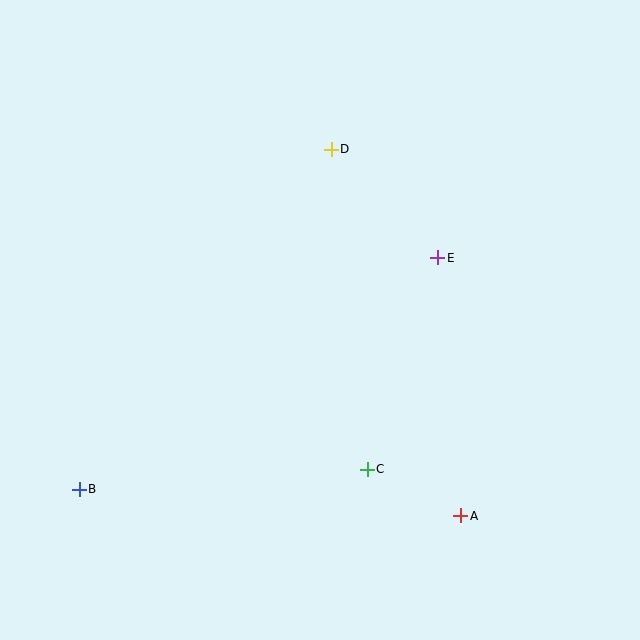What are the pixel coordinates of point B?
Point B is at (79, 489).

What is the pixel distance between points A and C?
The distance between A and C is 104 pixels.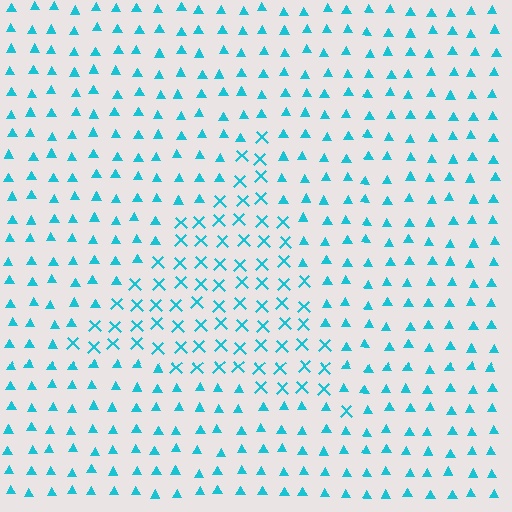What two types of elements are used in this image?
The image uses X marks inside the triangle region and triangles outside it.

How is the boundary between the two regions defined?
The boundary is defined by a change in element shape: X marks inside vs. triangles outside. All elements share the same color and spacing.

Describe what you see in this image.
The image is filled with small cyan elements arranged in a uniform grid. A triangle-shaped region contains X marks, while the surrounding area contains triangles. The boundary is defined purely by the change in element shape.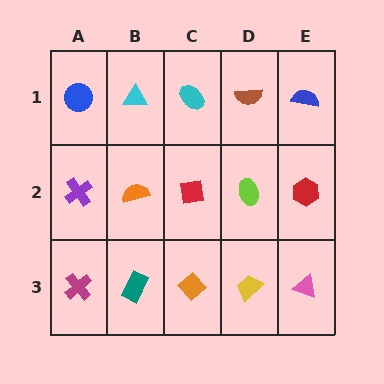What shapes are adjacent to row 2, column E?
A blue semicircle (row 1, column E), a pink triangle (row 3, column E), a lime ellipse (row 2, column D).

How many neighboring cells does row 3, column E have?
2.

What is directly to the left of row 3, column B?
A magenta cross.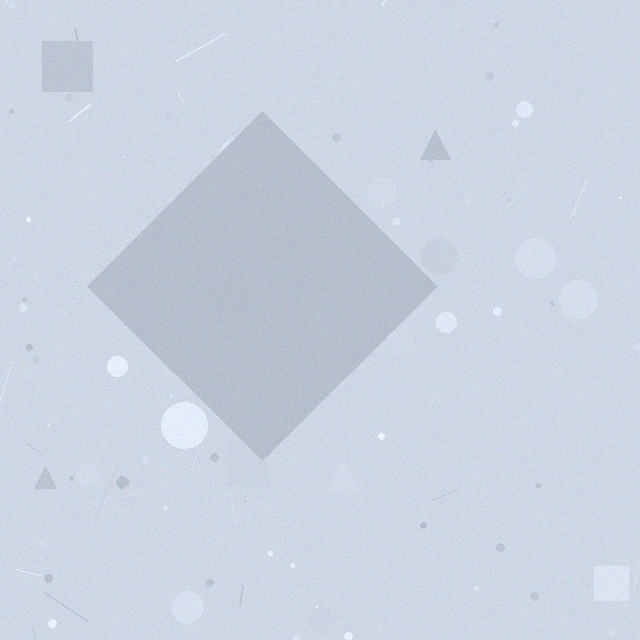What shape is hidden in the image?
A diamond is hidden in the image.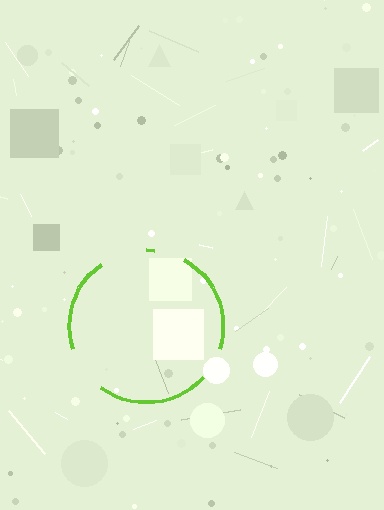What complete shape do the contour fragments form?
The contour fragments form a circle.